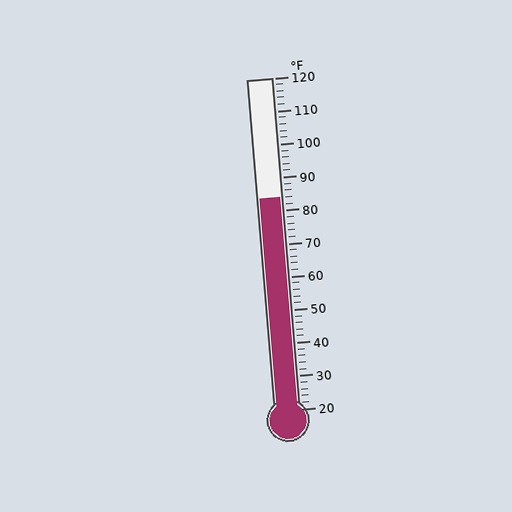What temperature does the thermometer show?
The thermometer shows approximately 84°F.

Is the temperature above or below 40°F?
The temperature is above 40°F.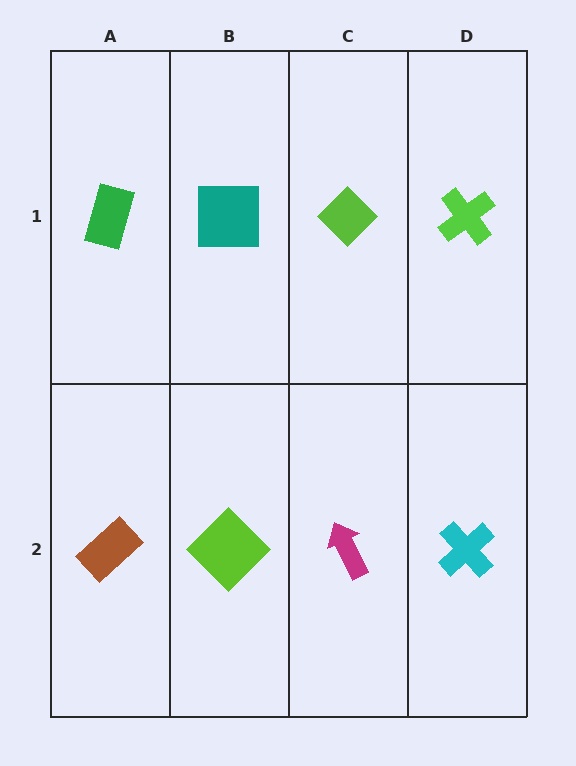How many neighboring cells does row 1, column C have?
3.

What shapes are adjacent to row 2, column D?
A lime cross (row 1, column D), a magenta arrow (row 2, column C).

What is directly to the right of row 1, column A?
A teal square.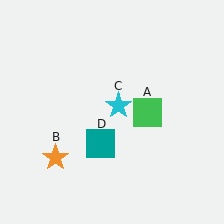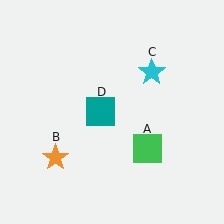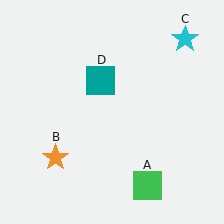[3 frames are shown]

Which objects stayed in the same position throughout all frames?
Orange star (object B) remained stationary.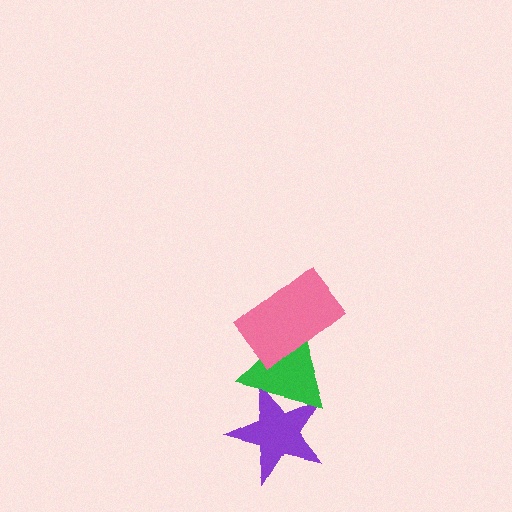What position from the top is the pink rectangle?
The pink rectangle is 1st from the top.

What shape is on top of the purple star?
The green triangle is on top of the purple star.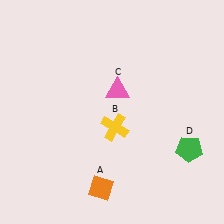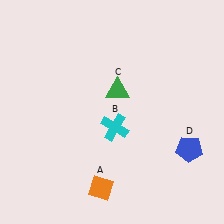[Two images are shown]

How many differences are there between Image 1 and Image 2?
There are 3 differences between the two images.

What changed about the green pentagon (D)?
In Image 1, D is green. In Image 2, it changed to blue.